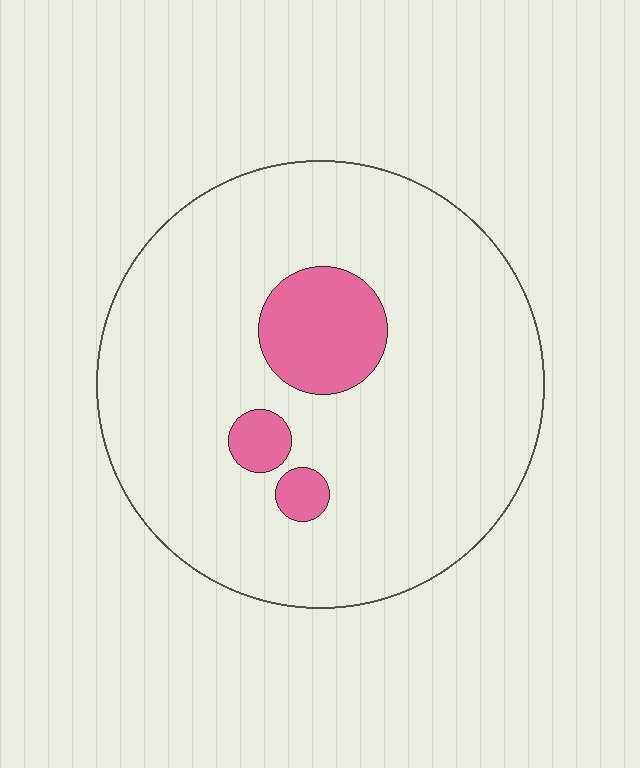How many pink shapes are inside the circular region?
3.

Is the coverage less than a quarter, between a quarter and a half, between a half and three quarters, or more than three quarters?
Less than a quarter.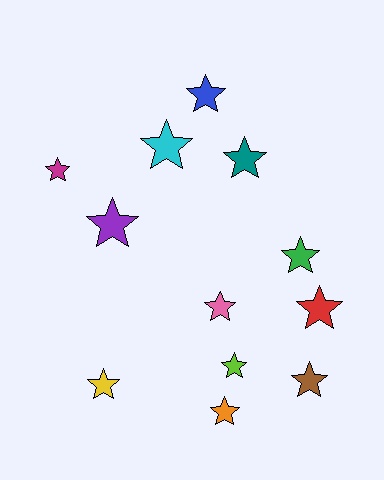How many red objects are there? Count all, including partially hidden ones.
There is 1 red object.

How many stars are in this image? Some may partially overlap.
There are 12 stars.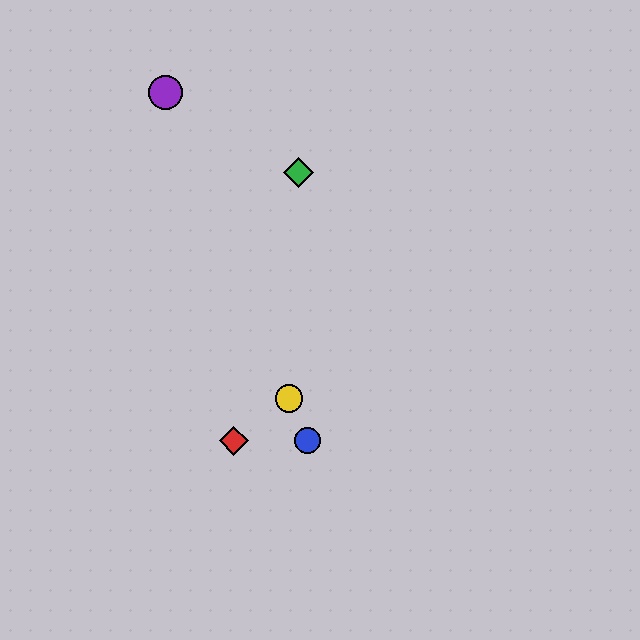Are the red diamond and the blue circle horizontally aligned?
Yes, both are at y≈441.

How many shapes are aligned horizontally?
2 shapes (the red diamond, the blue circle) are aligned horizontally.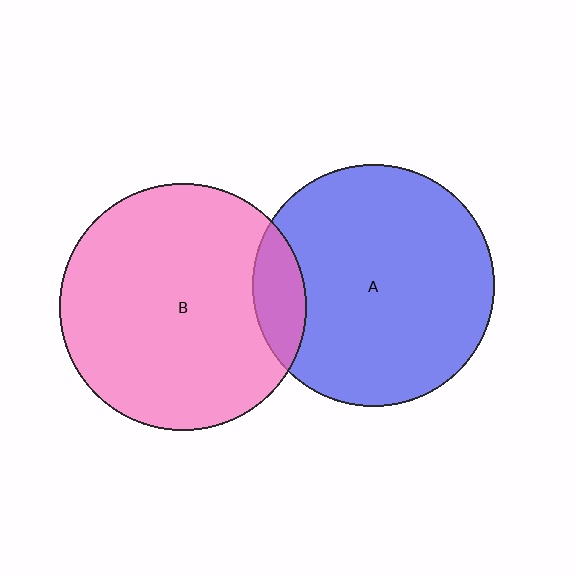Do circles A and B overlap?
Yes.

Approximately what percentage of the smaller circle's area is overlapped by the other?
Approximately 10%.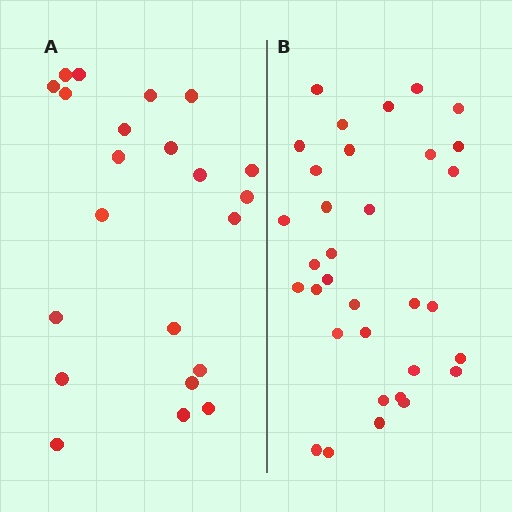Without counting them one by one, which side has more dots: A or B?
Region B (the right region) has more dots.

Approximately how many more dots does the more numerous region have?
Region B has roughly 12 or so more dots than region A.